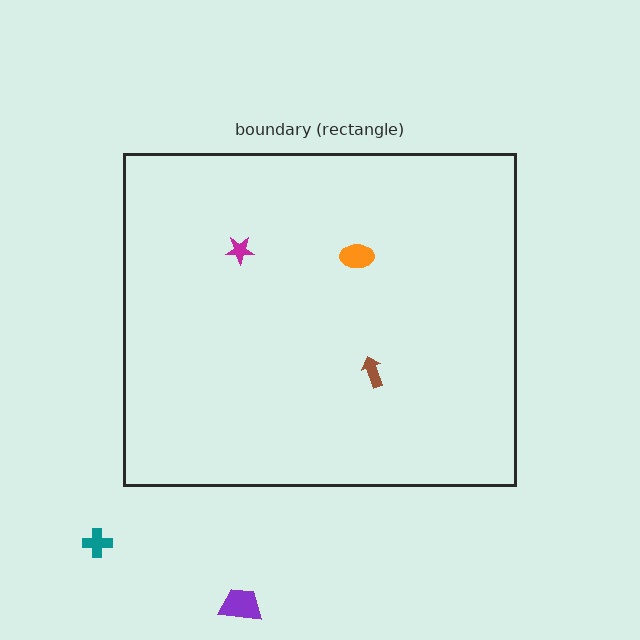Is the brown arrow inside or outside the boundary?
Inside.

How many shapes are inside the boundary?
3 inside, 2 outside.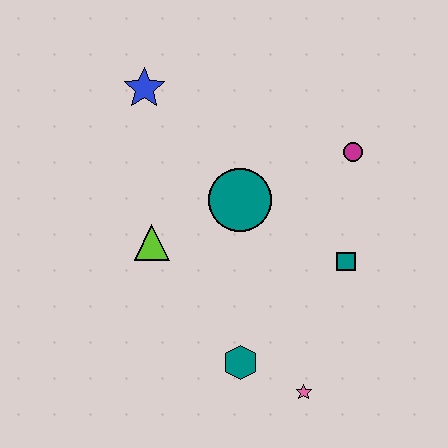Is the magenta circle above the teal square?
Yes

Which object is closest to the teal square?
The magenta circle is closest to the teal square.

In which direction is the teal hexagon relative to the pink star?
The teal hexagon is to the left of the pink star.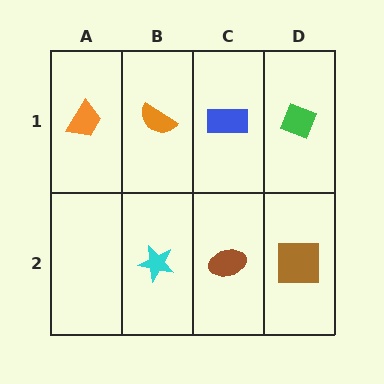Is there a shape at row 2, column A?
No, that cell is empty.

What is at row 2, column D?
A brown square.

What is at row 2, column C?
A brown ellipse.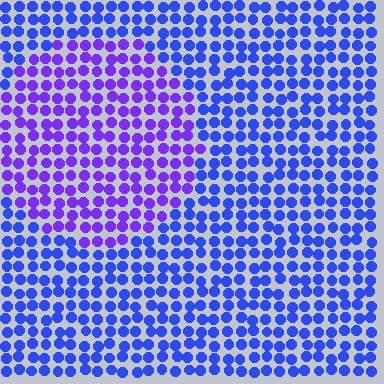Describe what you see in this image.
The image is filled with small blue elements in a uniform arrangement. A circle-shaped region is visible where the elements are tinted to a slightly different hue, forming a subtle color boundary.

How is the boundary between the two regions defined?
The boundary is defined purely by a slight shift in hue (about 34 degrees). Spacing, size, and orientation are identical on both sides.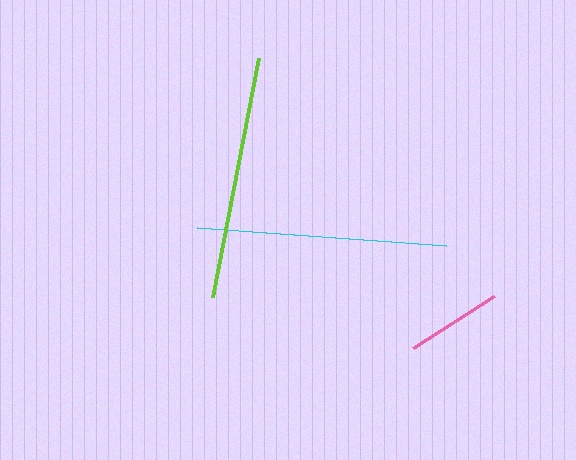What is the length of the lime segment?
The lime segment is approximately 244 pixels long.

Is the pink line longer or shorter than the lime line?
The lime line is longer than the pink line.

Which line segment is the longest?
The cyan line is the longest at approximately 249 pixels.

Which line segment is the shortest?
The pink line is the shortest at approximately 97 pixels.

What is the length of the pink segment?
The pink segment is approximately 97 pixels long.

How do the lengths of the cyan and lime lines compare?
The cyan and lime lines are approximately the same length.